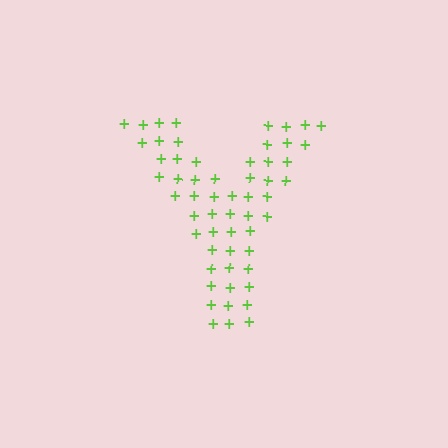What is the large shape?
The large shape is the letter Y.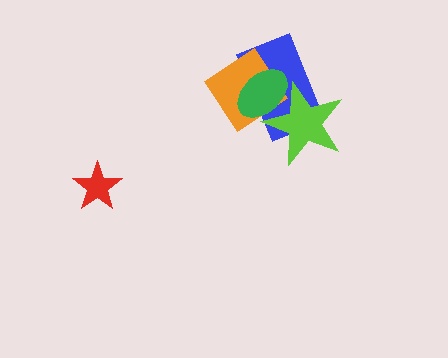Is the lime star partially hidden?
Yes, it is partially covered by another shape.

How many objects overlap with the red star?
0 objects overlap with the red star.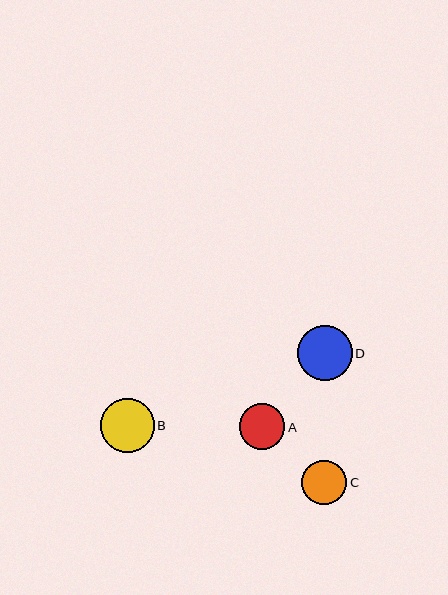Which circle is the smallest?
Circle C is the smallest with a size of approximately 45 pixels.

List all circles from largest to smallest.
From largest to smallest: D, B, A, C.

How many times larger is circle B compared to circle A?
Circle B is approximately 1.2 times the size of circle A.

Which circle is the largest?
Circle D is the largest with a size of approximately 55 pixels.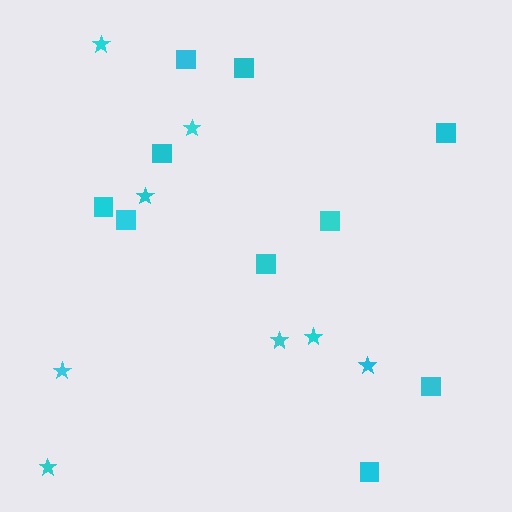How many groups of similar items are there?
There are 2 groups: one group of stars (8) and one group of squares (10).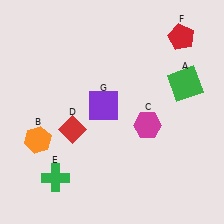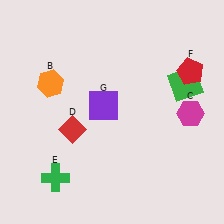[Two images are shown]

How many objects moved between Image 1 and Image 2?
3 objects moved between the two images.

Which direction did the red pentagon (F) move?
The red pentagon (F) moved down.